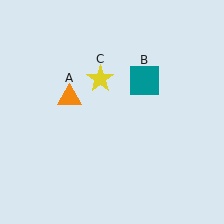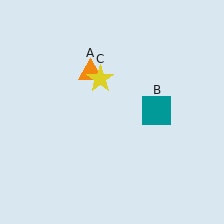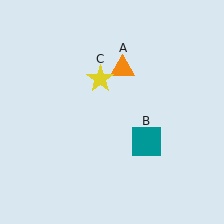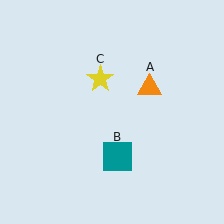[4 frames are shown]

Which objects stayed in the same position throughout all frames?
Yellow star (object C) remained stationary.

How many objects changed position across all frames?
2 objects changed position: orange triangle (object A), teal square (object B).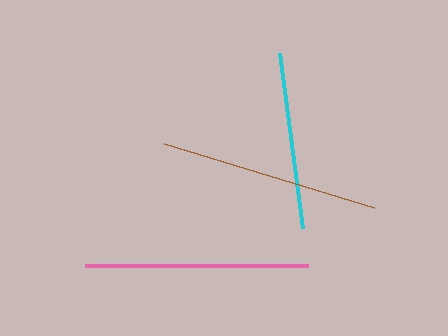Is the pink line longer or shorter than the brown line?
The pink line is longer than the brown line.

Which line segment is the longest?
The pink line is the longest at approximately 223 pixels.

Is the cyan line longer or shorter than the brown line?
The brown line is longer than the cyan line.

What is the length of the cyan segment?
The cyan segment is approximately 176 pixels long.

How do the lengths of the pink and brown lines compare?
The pink and brown lines are approximately the same length.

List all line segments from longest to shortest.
From longest to shortest: pink, brown, cyan.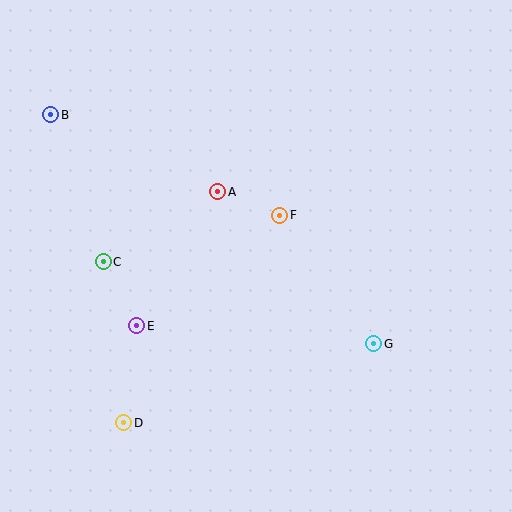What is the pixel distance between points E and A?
The distance between E and A is 157 pixels.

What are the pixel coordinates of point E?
Point E is at (137, 326).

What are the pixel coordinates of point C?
Point C is at (103, 262).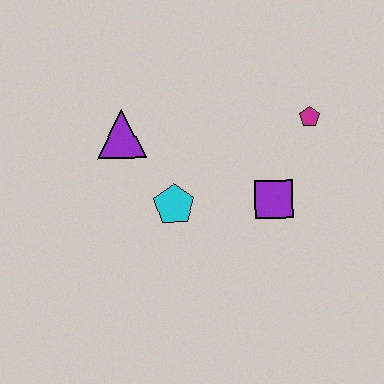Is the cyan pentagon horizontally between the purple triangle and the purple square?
Yes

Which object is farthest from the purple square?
The purple triangle is farthest from the purple square.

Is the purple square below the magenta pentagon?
Yes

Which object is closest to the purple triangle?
The cyan pentagon is closest to the purple triangle.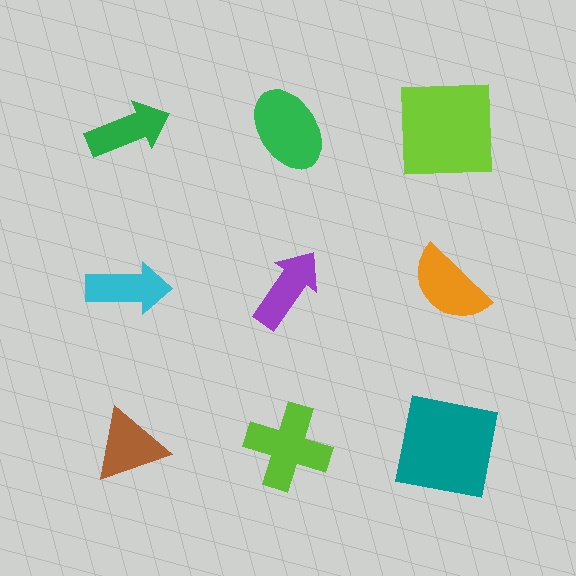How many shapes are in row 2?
3 shapes.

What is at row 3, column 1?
A brown triangle.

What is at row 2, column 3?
An orange semicircle.